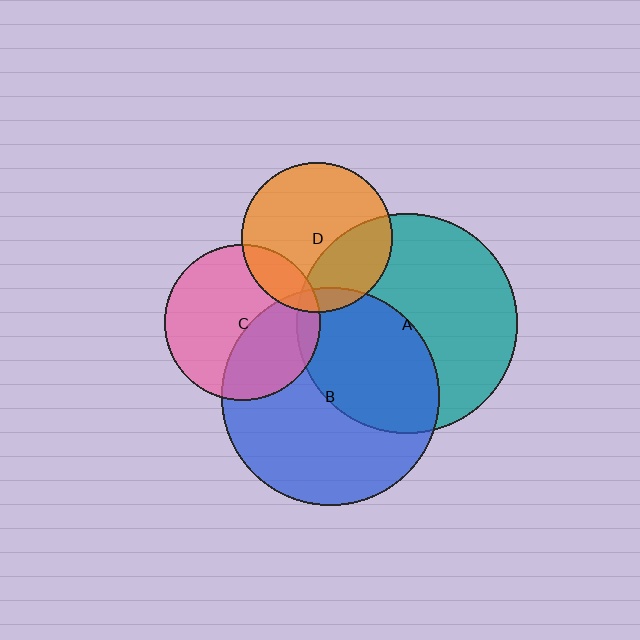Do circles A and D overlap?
Yes.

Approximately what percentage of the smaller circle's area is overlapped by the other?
Approximately 30%.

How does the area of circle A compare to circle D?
Approximately 2.2 times.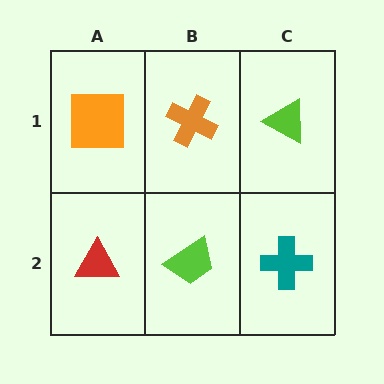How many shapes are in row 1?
3 shapes.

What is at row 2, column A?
A red triangle.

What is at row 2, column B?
A lime trapezoid.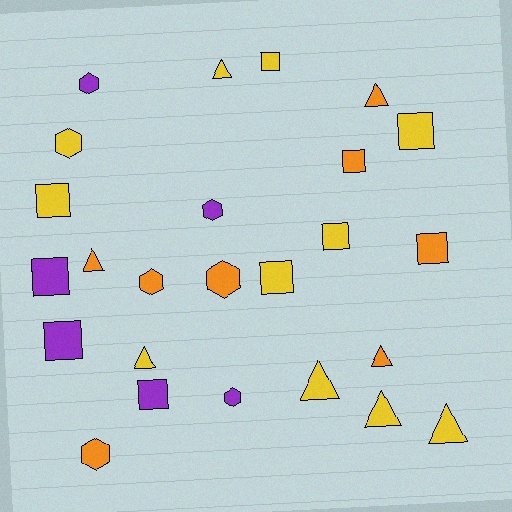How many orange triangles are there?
There are 3 orange triangles.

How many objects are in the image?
There are 25 objects.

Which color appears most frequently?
Yellow, with 11 objects.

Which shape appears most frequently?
Square, with 10 objects.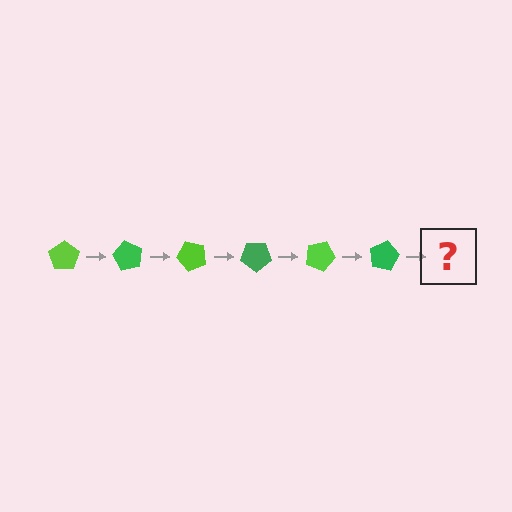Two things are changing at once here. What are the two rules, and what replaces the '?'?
The two rules are that it rotates 60 degrees each step and the color cycles through lime and green. The '?' should be a lime pentagon, rotated 360 degrees from the start.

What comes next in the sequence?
The next element should be a lime pentagon, rotated 360 degrees from the start.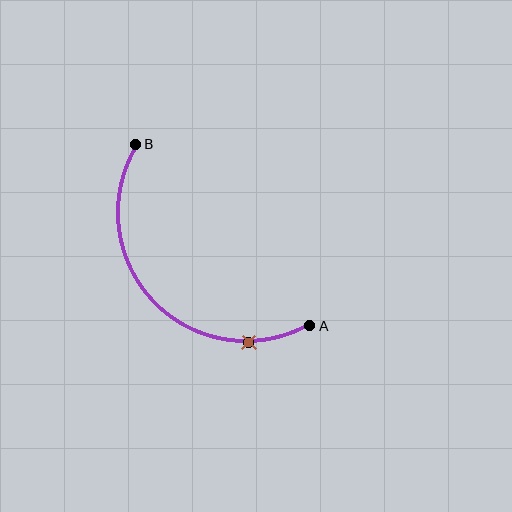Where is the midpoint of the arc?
The arc midpoint is the point on the curve farthest from the straight line joining A and B. It sits below and to the left of that line.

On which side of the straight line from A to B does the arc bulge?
The arc bulges below and to the left of the straight line connecting A and B.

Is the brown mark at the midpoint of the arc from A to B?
No. The brown mark lies on the arc but is closer to endpoint A. The arc midpoint would be at the point on the curve equidistant along the arc from both A and B.